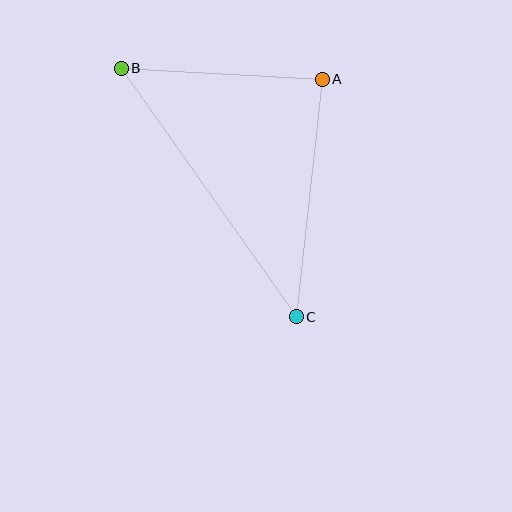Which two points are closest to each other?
Points A and B are closest to each other.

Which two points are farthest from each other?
Points B and C are farthest from each other.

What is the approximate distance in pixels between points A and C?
The distance between A and C is approximately 239 pixels.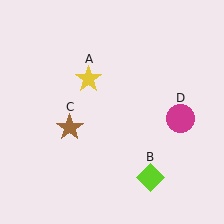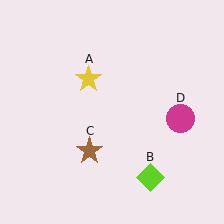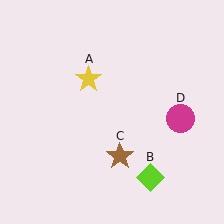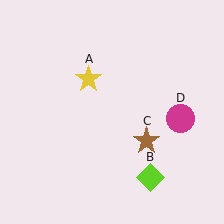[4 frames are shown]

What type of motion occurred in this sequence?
The brown star (object C) rotated counterclockwise around the center of the scene.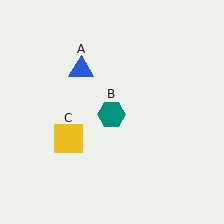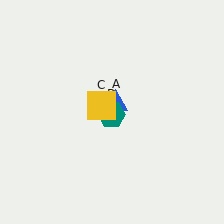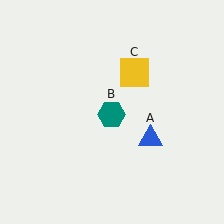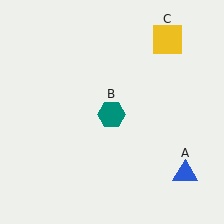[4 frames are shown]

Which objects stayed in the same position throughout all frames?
Teal hexagon (object B) remained stationary.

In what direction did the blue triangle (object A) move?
The blue triangle (object A) moved down and to the right.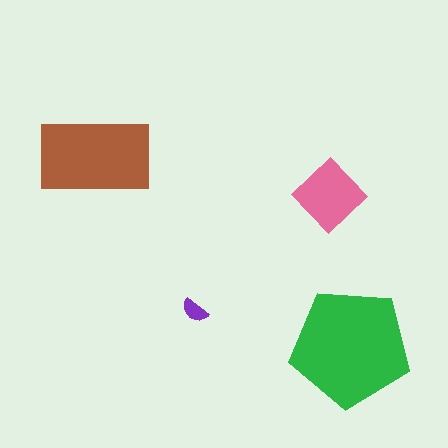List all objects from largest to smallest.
The green pentagon, the brown rectangle, the pink diamond, the purple semicircle.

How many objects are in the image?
There are 4 objects in the image.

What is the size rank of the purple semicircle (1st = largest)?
4th.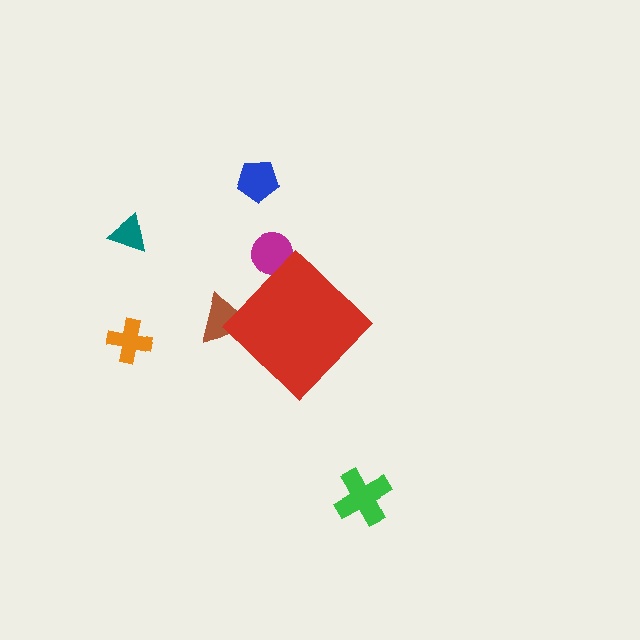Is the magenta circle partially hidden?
Yes, the magenta circle is partially hidden behind the red diamond.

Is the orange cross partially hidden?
No, the orange cross is fully visible.